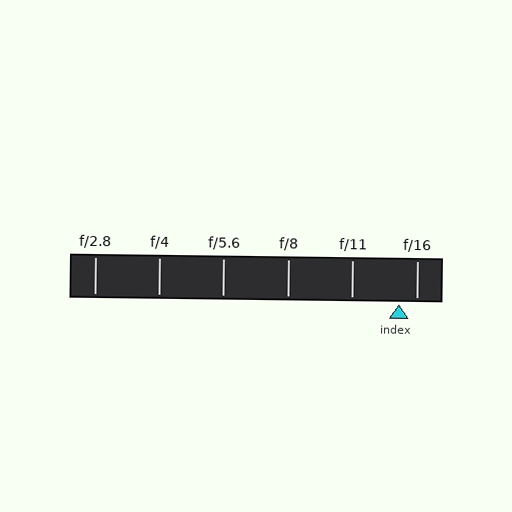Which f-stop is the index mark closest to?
The index mark is closest to f/16.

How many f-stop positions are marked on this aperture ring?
There are 6 f-stop positions marked.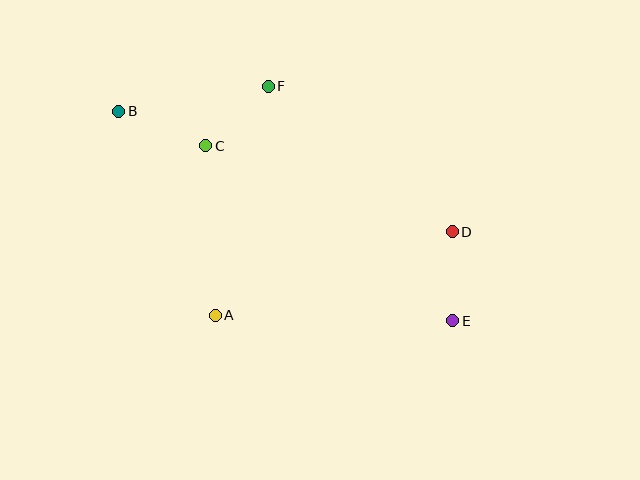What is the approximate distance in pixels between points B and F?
The distance between B and F is approximately 152 pixels.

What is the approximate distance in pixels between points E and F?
The distance between E and F is approximately 298 pixels.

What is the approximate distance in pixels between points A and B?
The distance between A and B is approximately 225 pixels.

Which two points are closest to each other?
Points C and F are closest to each other.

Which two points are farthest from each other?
Points B and E are farthest from each other.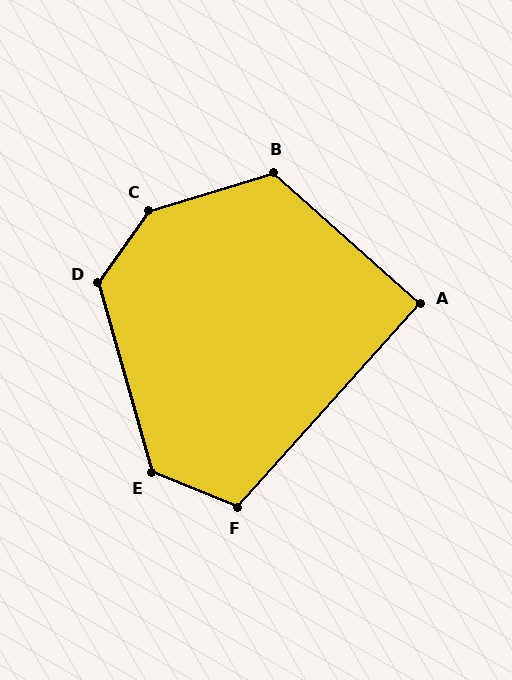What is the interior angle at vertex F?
Approximately 110 degrees (obtuse).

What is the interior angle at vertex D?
Approximately 129 degrees (obtuse).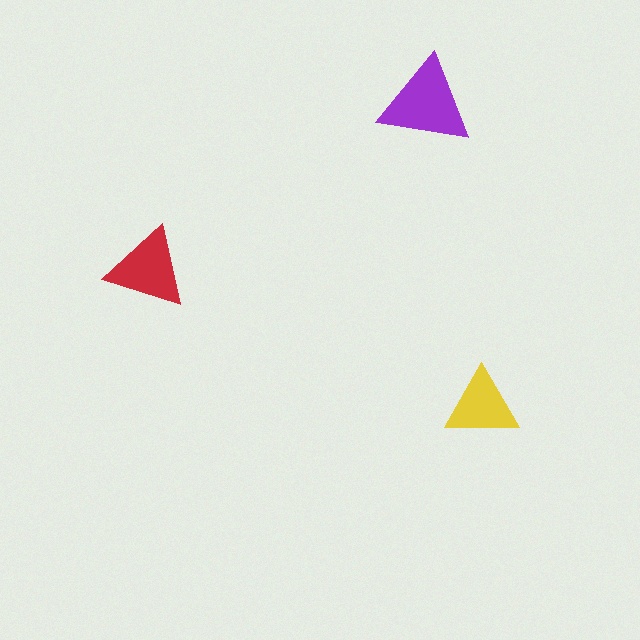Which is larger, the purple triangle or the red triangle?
The purple one.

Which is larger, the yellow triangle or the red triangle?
The red one.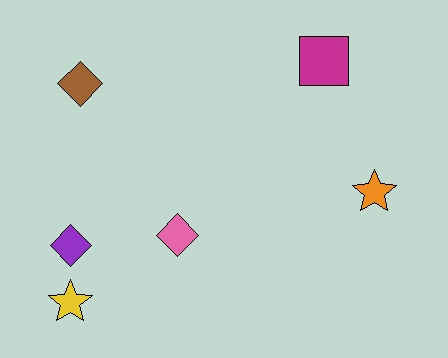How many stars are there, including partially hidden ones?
There are 2 stars.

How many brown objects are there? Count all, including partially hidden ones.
There is 1 brown object.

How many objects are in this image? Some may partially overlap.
There are 6 objects.